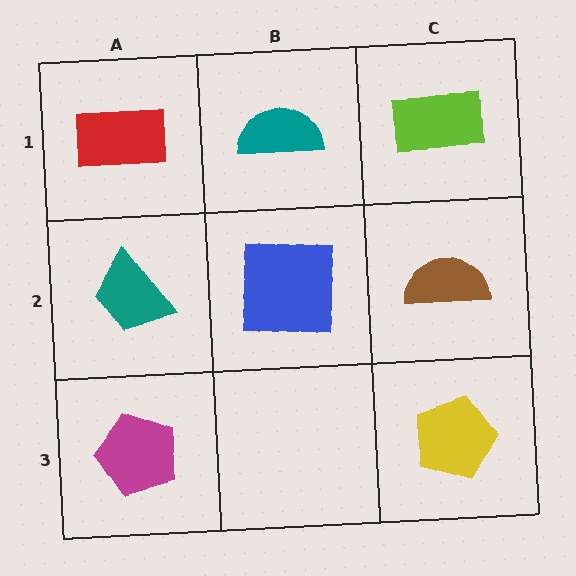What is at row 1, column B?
A teal semicircle.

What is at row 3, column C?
A yellow pentagon.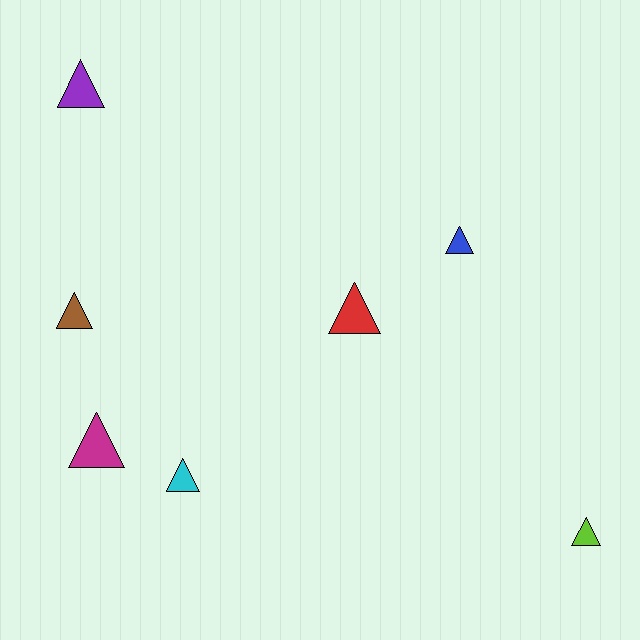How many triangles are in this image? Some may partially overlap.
There are 7 triangles.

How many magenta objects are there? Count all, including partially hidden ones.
There is 1 magenta object.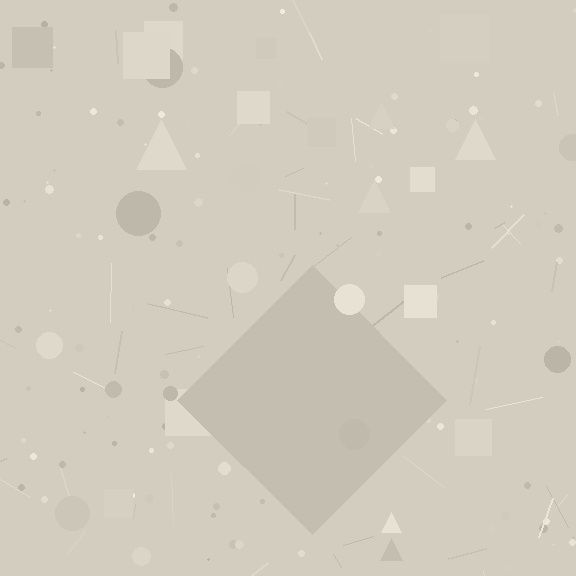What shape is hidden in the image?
A diamond is hidden in the image.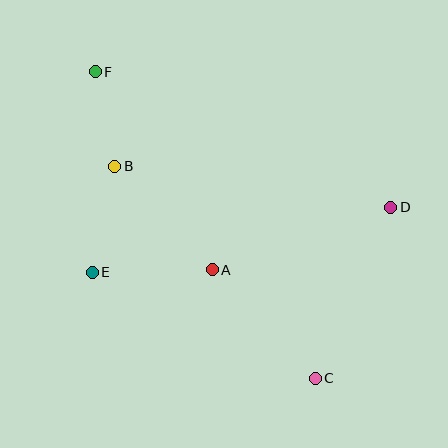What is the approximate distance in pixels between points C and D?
The distance between C and D is approximately 187 pixels.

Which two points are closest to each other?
Points B and F are closest to each other.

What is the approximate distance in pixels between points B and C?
The distance between B and C is approximately 292 pixels.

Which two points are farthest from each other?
Points C and F are farthest from each other.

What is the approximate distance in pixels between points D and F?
The distance between D and F is approximately 325 pixels.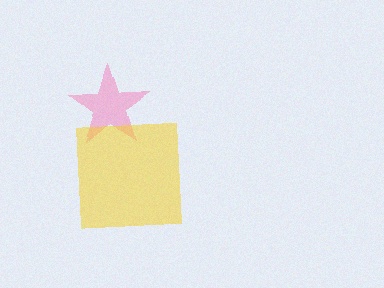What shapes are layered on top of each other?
The layered shapes are: a pink star, a yellow square.